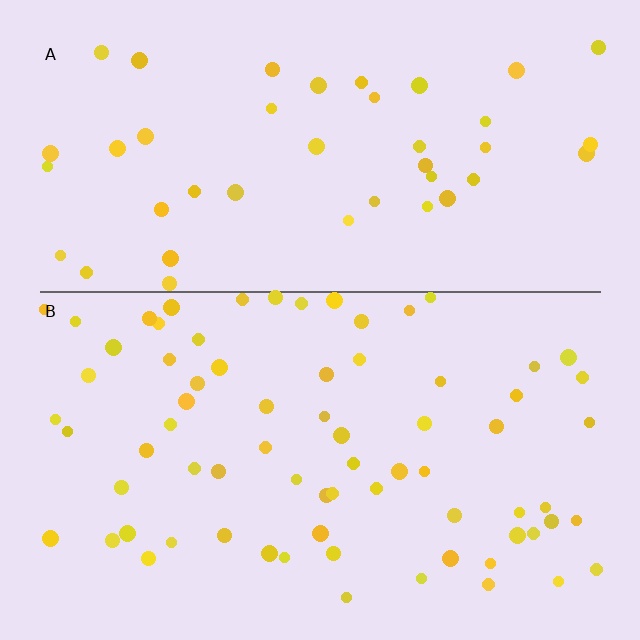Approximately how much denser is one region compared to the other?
Approximately 1.7× — region B over region A.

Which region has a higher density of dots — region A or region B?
B (the bottom).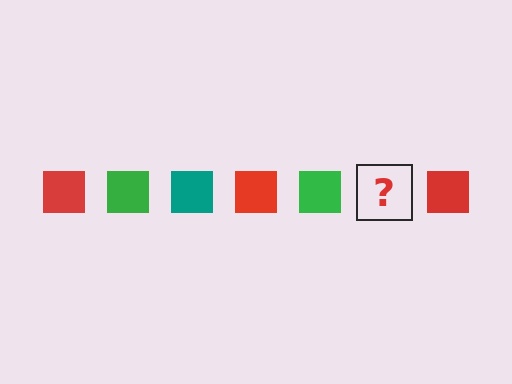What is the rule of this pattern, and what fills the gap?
The rule is that the pattern cycles through red, green, teal squares. The gap should be filled with a teal square.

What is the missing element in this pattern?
The missing element is a teal square.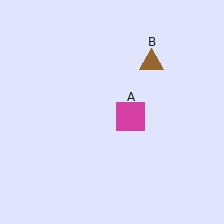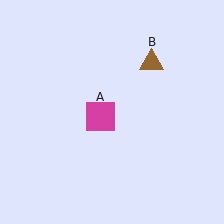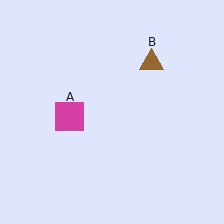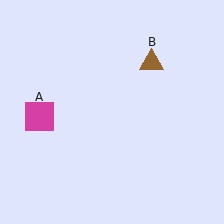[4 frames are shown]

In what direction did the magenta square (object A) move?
The magenta square (object A) moved left.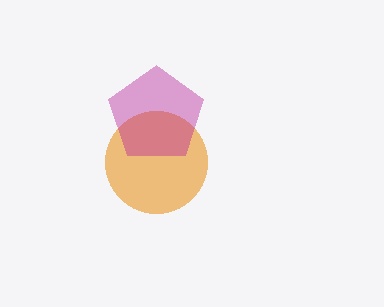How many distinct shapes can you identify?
There are 2 distinct shapes: an orange circle, a magenta pentagon.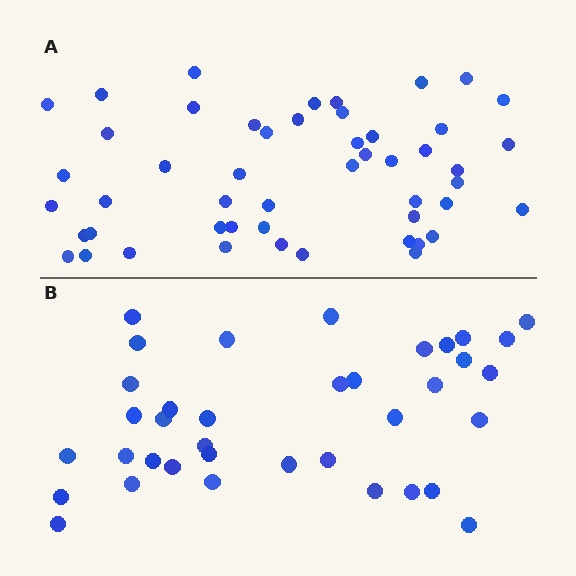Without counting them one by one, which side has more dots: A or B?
Region A (the top region) has more dots.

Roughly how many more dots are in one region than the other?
Region A has approximately 15 more dots than region B.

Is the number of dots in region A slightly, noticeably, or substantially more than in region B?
Region A has noticeably more, but not dramatically so. The ratio is roughly 1.4 to 1.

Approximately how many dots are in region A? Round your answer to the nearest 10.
About 50 dots.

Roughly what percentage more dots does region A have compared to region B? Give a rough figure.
About 35% more.